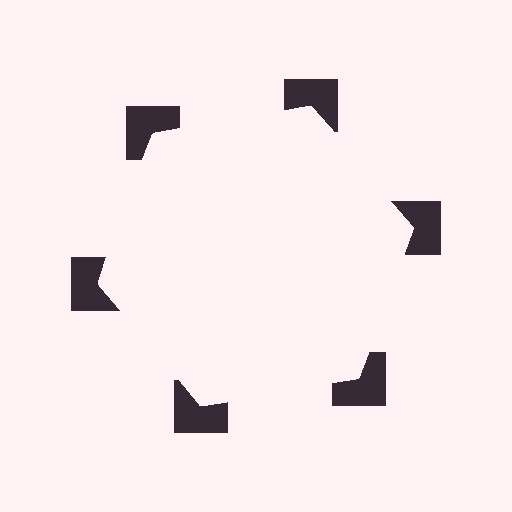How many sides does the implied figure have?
6 sides.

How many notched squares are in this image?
There are 6 — one at each vertex of the illusory hexagon.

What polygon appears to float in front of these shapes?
An illusory hexagon — its edges are inferred from the aligned wedge cuts in the notched squares, not physically drawn.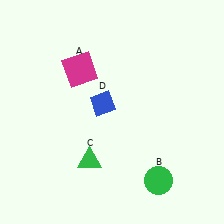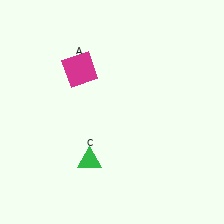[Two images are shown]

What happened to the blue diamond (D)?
The blue diamond (D) was removed in Image 2. It was in the top-left area of Image 1.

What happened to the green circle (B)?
The green circle (B) was removed in Image 2. It was in the bottom-right area of Image 1.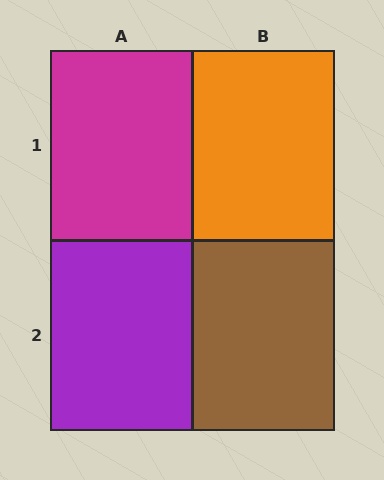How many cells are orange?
1 cell is orange.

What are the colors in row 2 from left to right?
Purple, brown.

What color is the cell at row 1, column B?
Orange.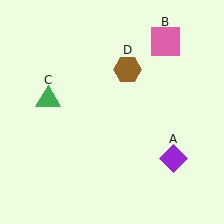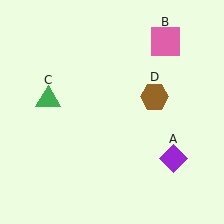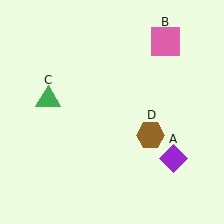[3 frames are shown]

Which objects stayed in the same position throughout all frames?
Purple diamond (object A) and pink square (object B) and green triangle (object C) remained stationary.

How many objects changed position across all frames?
1 object changed position: brown hexagon (object D).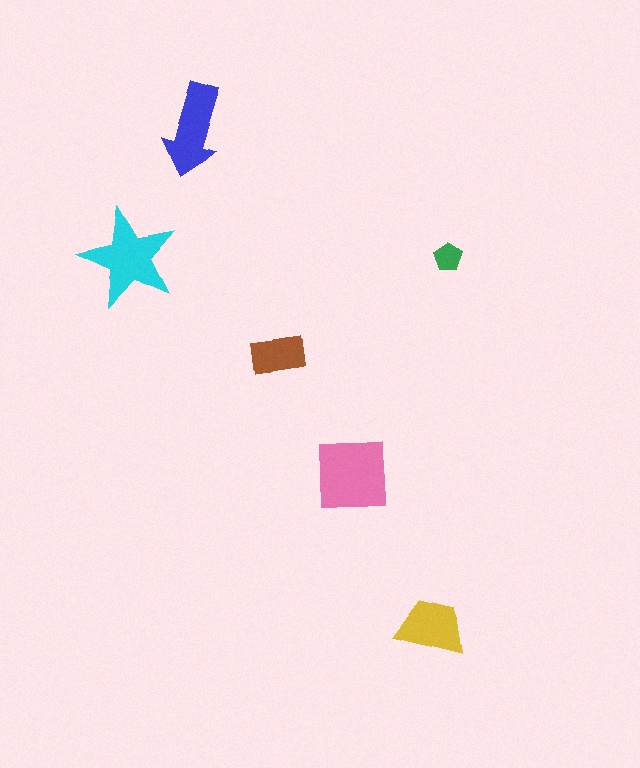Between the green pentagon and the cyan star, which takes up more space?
The cyan star.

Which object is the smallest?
The green pentagon.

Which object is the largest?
The pink square.